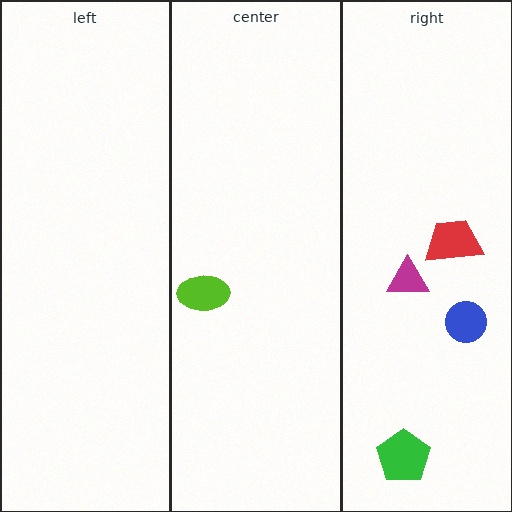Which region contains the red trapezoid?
The right region.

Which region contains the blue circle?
The right region.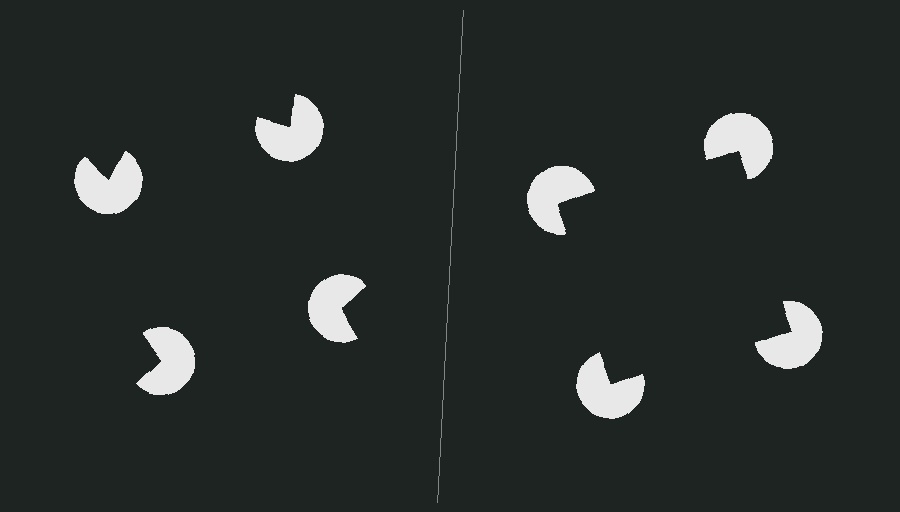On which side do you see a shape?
An illusory square appears on the right side. On the left side the wedge cuts are rotated, so no coherent shape forms.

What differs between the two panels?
The pac-man discs are positioned identically on both sides; only the wedge orientations differ. On the right they align to a square; on the left they are misaligned.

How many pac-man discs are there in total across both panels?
8 — 4 on each side.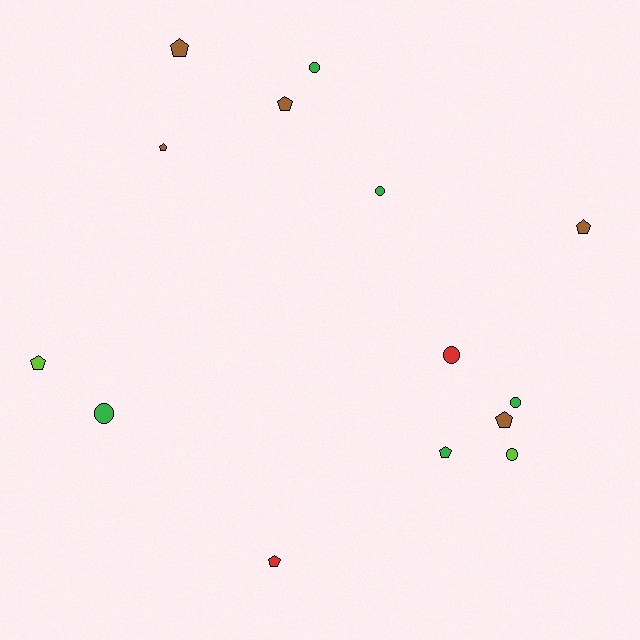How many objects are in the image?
There are 14 objects.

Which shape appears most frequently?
Pentagon, with 8 objects.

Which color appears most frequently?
Green, with 5 objects.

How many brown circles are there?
There are no brown circles.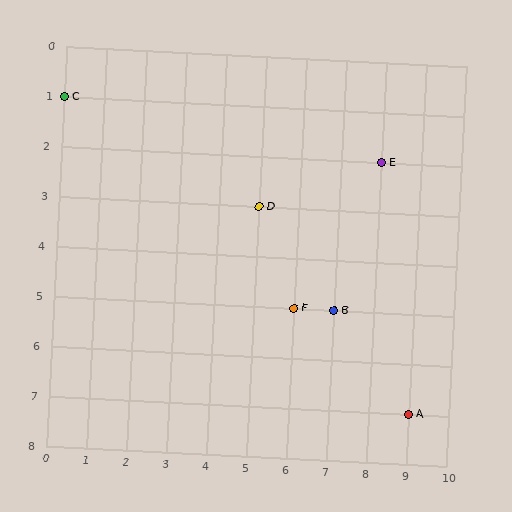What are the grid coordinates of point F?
Point F is at grid coordinates (6, 5).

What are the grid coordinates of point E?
Point E is at grid coordinates (8, 2).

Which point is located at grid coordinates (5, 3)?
Point D is at (5, 3).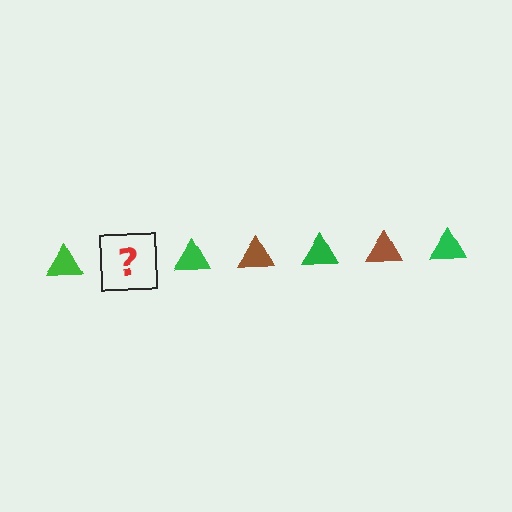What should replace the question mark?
The question mark should be replaced with a brown triangle.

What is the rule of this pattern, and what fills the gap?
The rule is that the pattern cycles through green, brown triangles. The gap should be filled with a brown triangle.